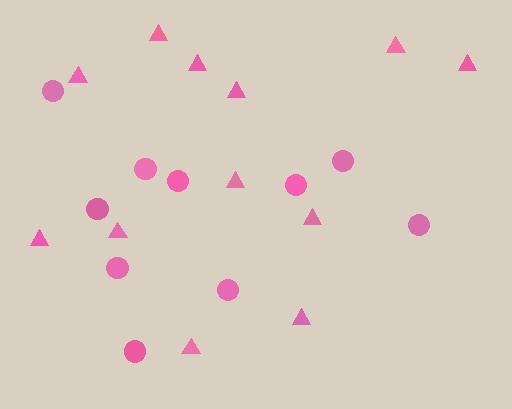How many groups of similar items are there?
There are 2 groups: one group of triangles (12) and one group of circles (10).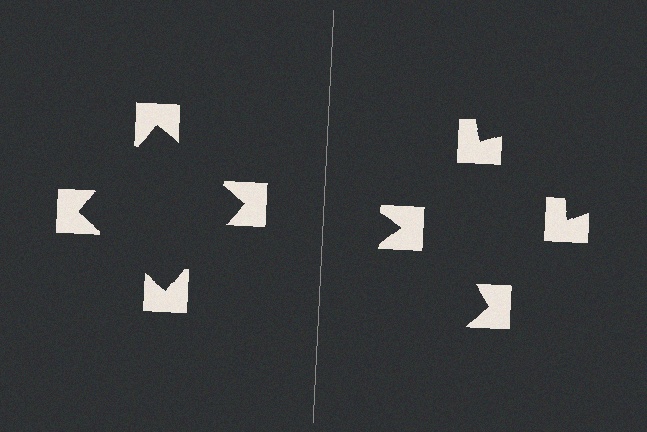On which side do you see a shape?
An illusory square appears on the left side. On the right side the wedge cuts are rotated, so no coherent shape forms.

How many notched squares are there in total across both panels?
8 — 4 on each side.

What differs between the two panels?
The notched squares are positioned identically on both sides; only the wedge orientations differ. On the left they align to a square; on the right they are misaligned.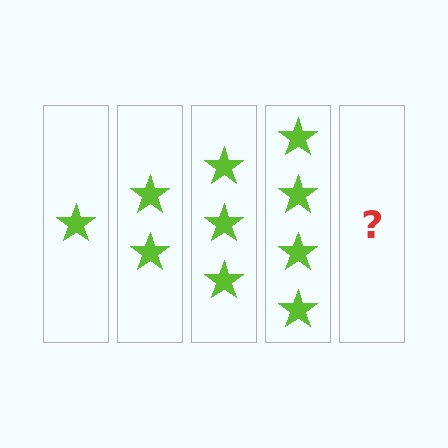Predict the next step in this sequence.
The next step is 5 stars.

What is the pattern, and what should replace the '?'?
The pattern is that each step adds one more star. The '?' should be 5 stars.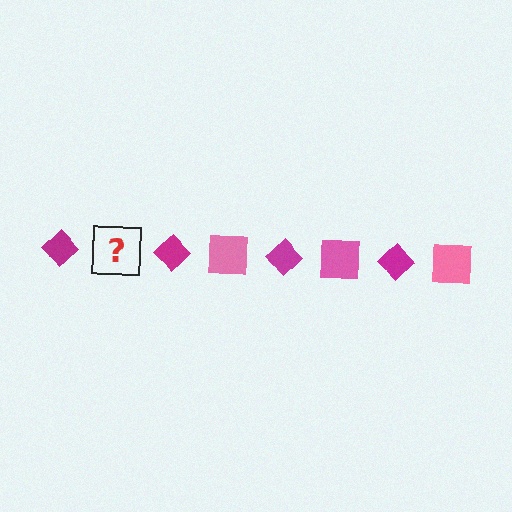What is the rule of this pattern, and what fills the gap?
The rule is that the pattern alternates between magenta diamond and pink square. The gap should be filled with a pink square.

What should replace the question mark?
The question mark should be replaced with a pink square.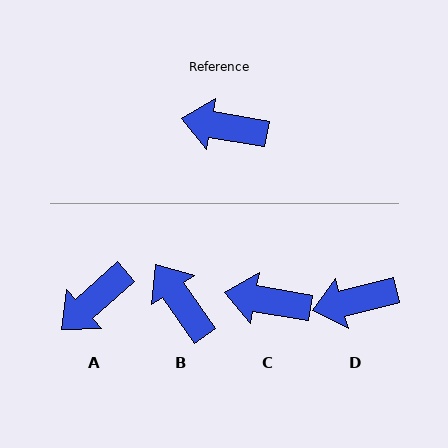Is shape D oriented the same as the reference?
No, it is off by about 24 degrees.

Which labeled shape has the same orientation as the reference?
C.